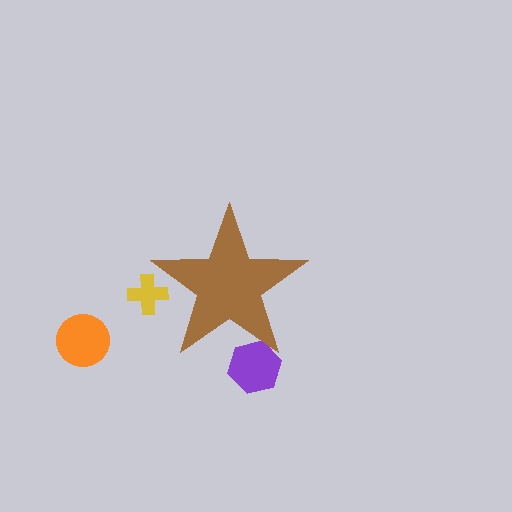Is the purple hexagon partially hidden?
Yes, the purple hexagon is partially hidden behind the brown star.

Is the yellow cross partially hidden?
Yes, the yellow cross is partially hidden behind the brown star.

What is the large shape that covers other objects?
A brown star.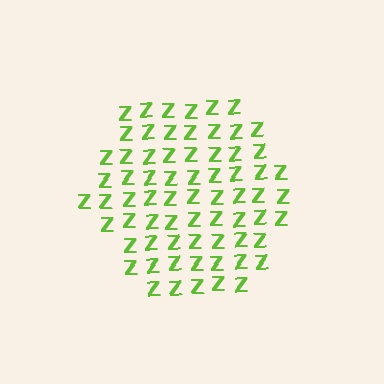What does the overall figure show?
The overall figure shows a hexagon.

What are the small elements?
The small elements are letter Z's.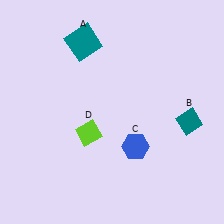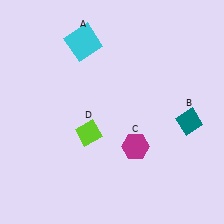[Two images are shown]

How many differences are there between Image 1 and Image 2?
There are 2 differences between the two images.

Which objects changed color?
A changed from teal to cyan. C changed from blue to magenta.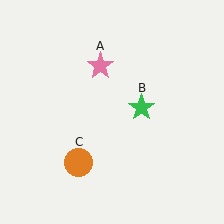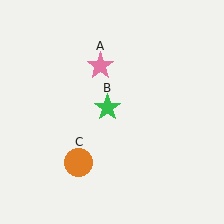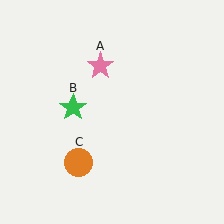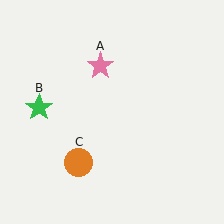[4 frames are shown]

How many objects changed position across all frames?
1 object changed position: green star (object B).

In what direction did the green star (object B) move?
The green star (object B) moved left.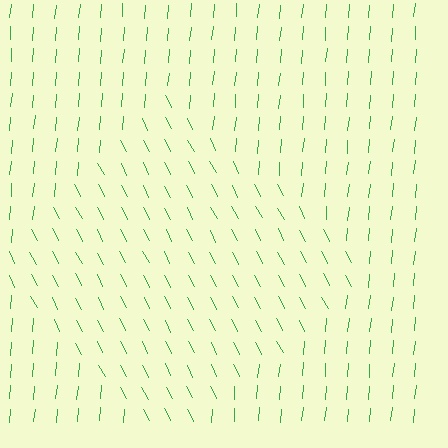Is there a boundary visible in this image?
Yes, there is a texture boundary formed by a change in line orientation.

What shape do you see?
I see a diamond.